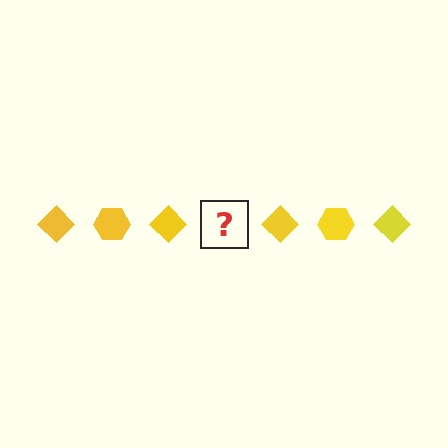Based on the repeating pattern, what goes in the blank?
The blank should be a yellow hexagon.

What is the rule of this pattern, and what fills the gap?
The rule is that the pattern cycles through diamond, hexagon shapes in yellow. The gap should be filled with a yellow hexagon.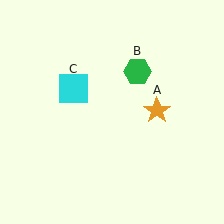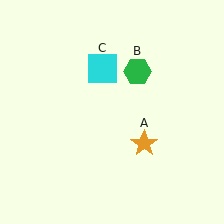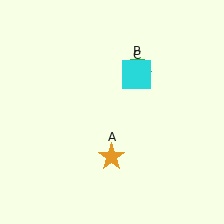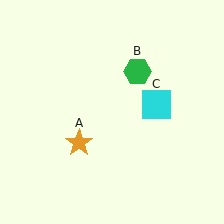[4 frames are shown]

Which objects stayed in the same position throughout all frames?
Green hexagon (object B) remained stationary.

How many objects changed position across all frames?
2 objects changed position: orange star (object A), cyan square (object C).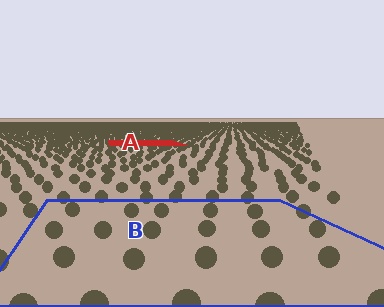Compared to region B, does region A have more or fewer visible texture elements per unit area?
Region A has more texture elements per unit area — they are packed more densely because it is farther away.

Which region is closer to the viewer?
Region B is closer. The texture elements there are larger and more spread out.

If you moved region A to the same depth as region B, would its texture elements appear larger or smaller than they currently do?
They would appear larger. At a closer depth, the same texture elements are projected at a bigger on-screen size.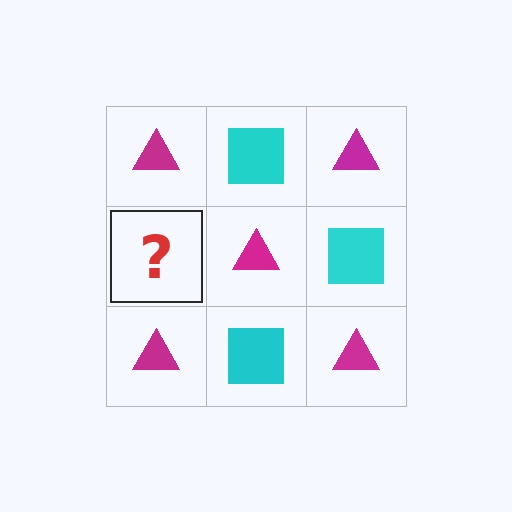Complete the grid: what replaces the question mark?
The question mark should be replaced with a cyan square.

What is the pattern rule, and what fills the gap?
The rule is that it alternates magenta triangle and cyan square in a checkerboard pattern. The gap should be filled with a cyan square.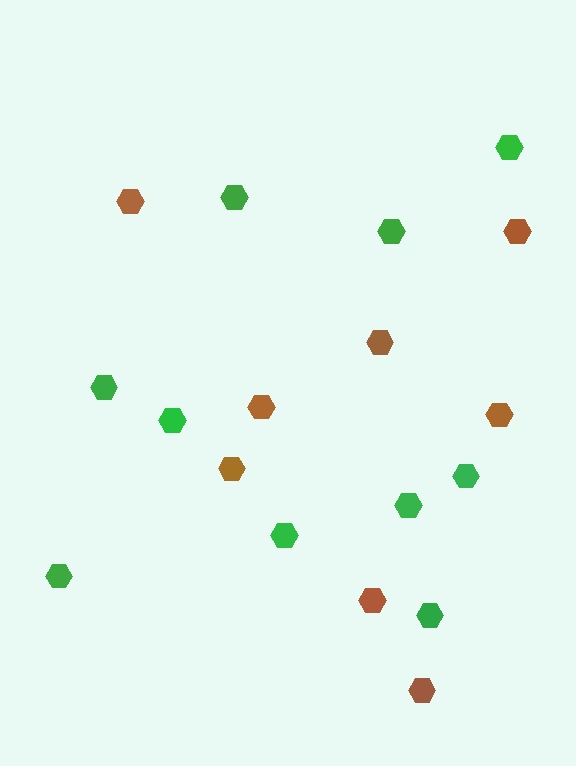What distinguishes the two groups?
There are 2 groups: one group of brown hexagons (8) and one group of green hexagons (10).